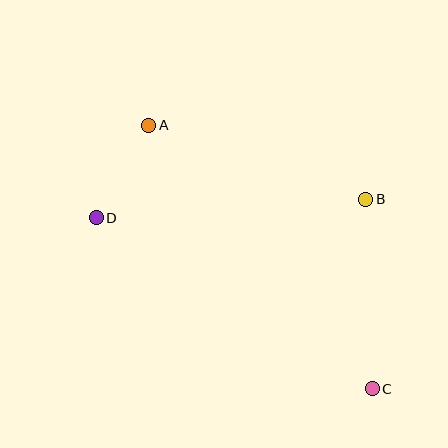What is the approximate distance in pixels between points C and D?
The distance between C and D is approximately 325 pixels.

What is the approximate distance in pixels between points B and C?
The distance between B and C is approximately 190 pixels.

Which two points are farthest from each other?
Points A and C are farthest from each other.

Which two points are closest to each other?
Points A and D are closest to each other.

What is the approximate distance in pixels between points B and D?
The distance between B and D is approximately 270 pixels.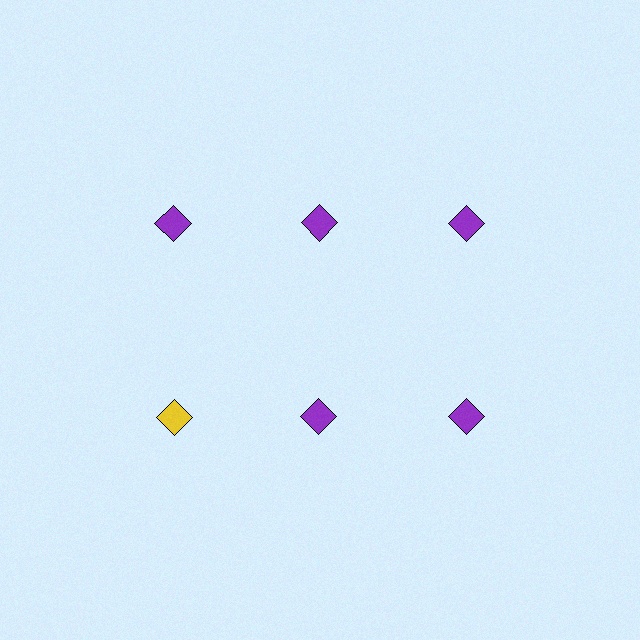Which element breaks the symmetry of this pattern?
The yellow diamond in the second row, leftmost column breaks the symmetry. All other shapes are purple diamonds.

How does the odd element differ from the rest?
It has a different color: yellow instead of purple.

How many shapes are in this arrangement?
There are 6 shapes arranged in a grid pattern.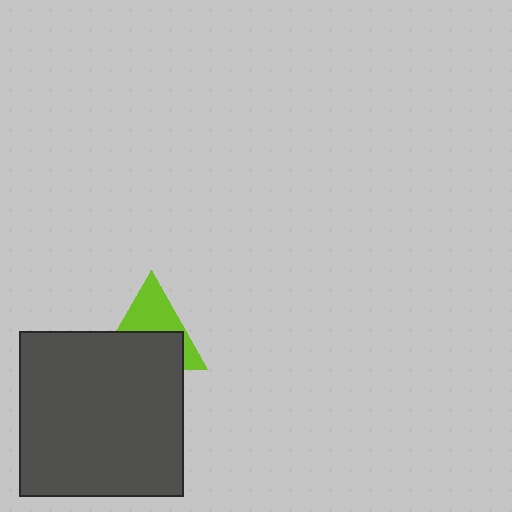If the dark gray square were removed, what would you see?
You would see the complete lime triangle.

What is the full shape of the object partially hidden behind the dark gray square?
The partially hidden object is a lime triangle.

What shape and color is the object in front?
The object in front is a dark gray square.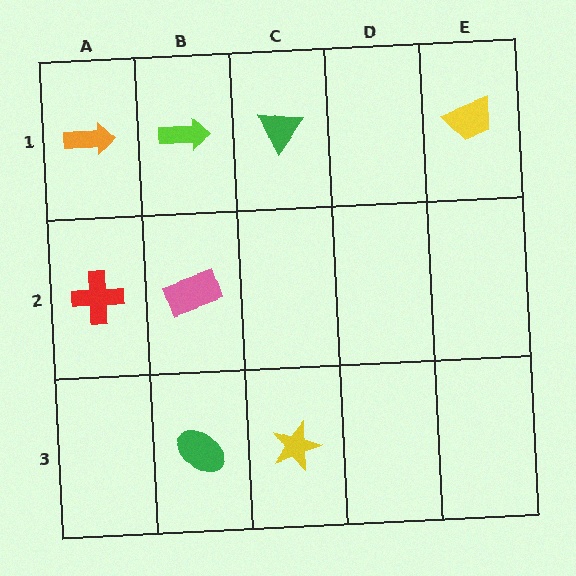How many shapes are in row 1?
4 shapes.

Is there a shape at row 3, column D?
No, that cell is empty.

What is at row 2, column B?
A pink rectangle.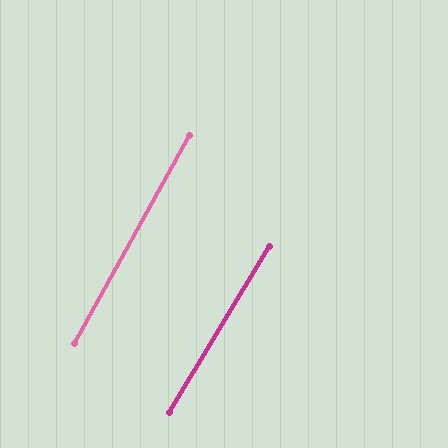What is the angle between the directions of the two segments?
Approximately 2 degrees.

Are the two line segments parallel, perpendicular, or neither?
Parallel — their directions differ by only 2.0°.